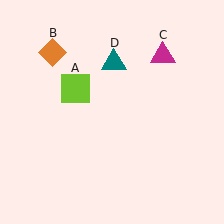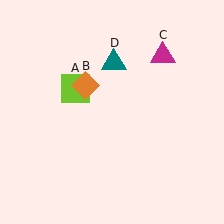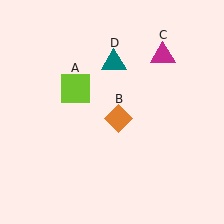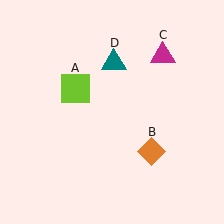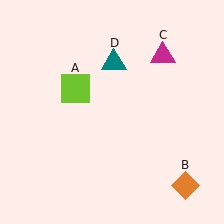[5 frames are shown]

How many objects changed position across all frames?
1 object changed position: orange diamond (object B).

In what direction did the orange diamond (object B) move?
The orange diamond (object B) moved down and to the right.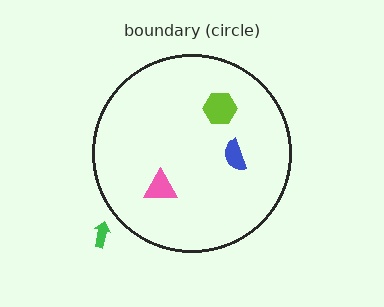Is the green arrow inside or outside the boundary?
Outside.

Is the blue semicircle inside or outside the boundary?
Inside.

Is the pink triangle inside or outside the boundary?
Inside.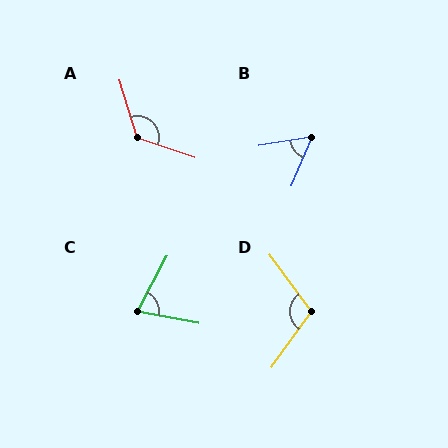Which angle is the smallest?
B, at approximately 58 degrees.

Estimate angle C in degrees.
Approximately 73 degrees.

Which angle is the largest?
A, at approximately 125 degrees.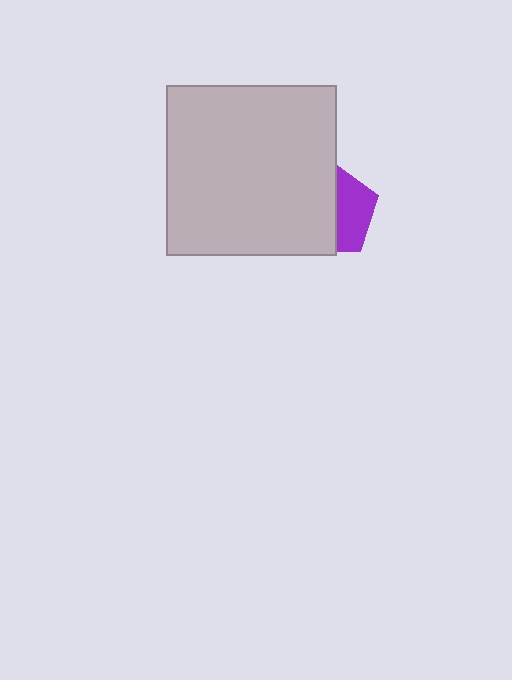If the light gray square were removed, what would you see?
You would see the complete purple pentagon.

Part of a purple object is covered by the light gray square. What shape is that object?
It is a pentagon.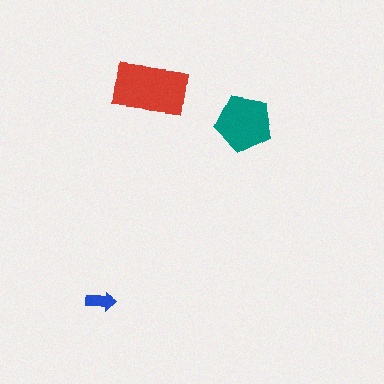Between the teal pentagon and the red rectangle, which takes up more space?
The red rectangle.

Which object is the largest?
The red rectangle.